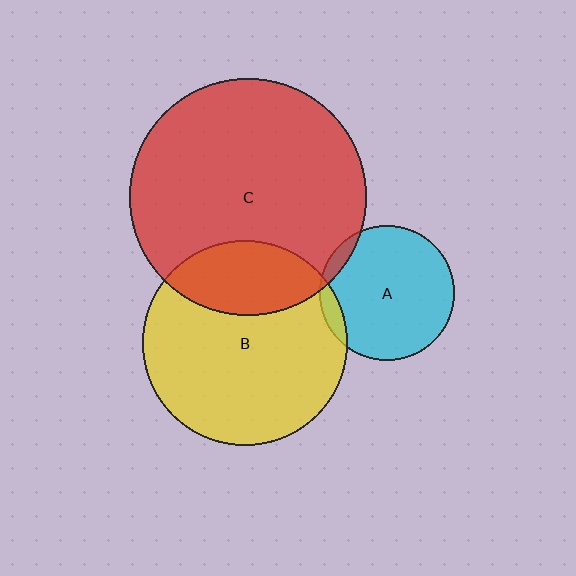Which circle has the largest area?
Circle C (red).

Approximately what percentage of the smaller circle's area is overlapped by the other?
Approximately 5%.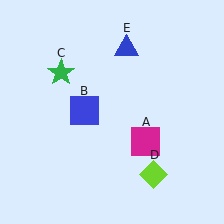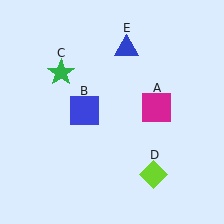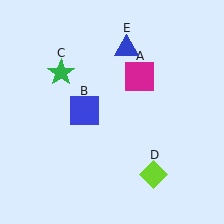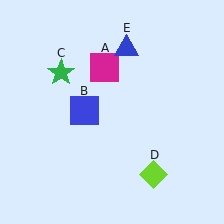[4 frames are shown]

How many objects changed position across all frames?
1 object changed position: magenta square (object A).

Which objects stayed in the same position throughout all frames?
Blue square (object B) and green star (object C) and lime diamond (object D) and blue triangle (object E) remained stationary.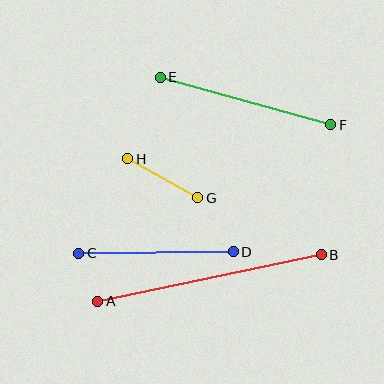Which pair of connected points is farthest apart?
Points A and B are farthest apart.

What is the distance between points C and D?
The distance is approximately 155 pixels.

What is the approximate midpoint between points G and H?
The midpoint is at approximately (163, 178) pixels.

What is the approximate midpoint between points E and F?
The midpoint is at approximately (245, 101) pixels.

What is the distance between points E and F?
The distance is approximately 177 pixels.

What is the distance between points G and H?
The distance is approximately 80 pixels.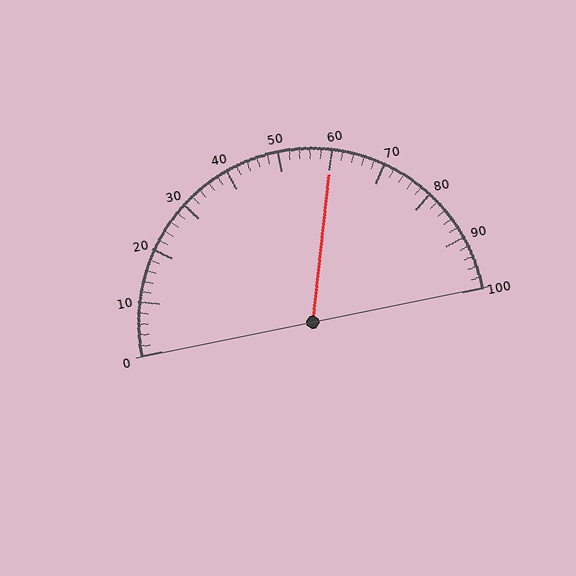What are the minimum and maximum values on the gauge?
The gauge ranges from 0 to 100.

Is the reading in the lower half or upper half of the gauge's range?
The reading is in the upper half of the range (0 to 100).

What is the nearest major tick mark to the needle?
The nearest major tick mark is 60.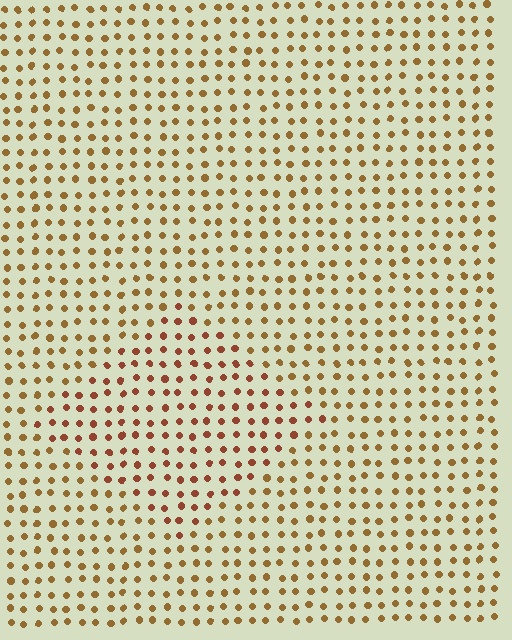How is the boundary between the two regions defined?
The boundary is defined purely by a slight shift in hue (about 24 degrees). Spacing, size, and orientation are identical on both sides.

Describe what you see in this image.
The image is filled with small brown elements in a uniform arrangement. A diamond-shaped region is visible where the elements are tinted to a slightly different hue, forming a subtle color boundary.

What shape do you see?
I see a diamond.